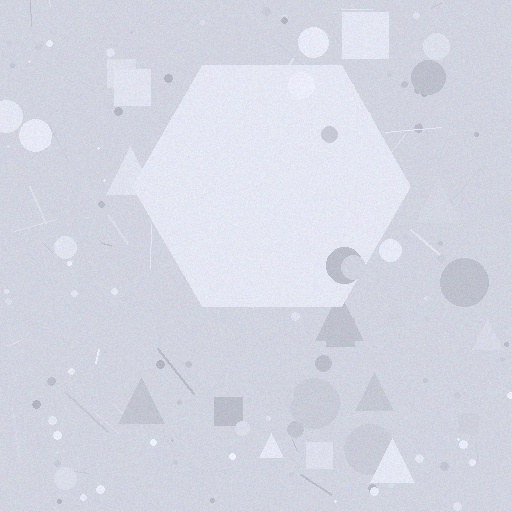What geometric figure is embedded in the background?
A hexagon is embedded in the background.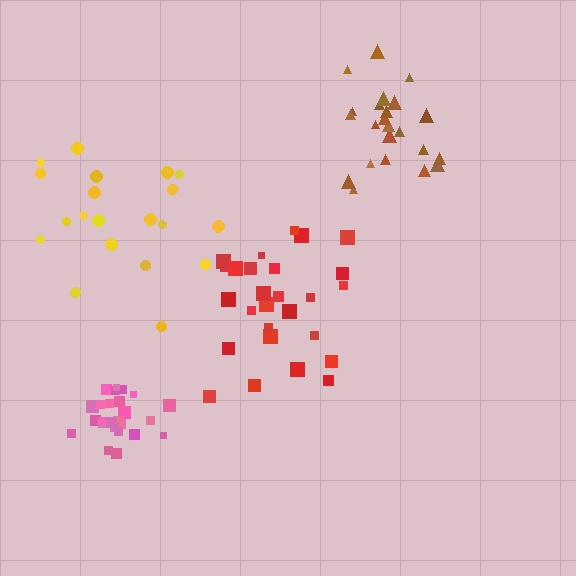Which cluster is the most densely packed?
Pink.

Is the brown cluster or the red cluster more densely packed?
Brown.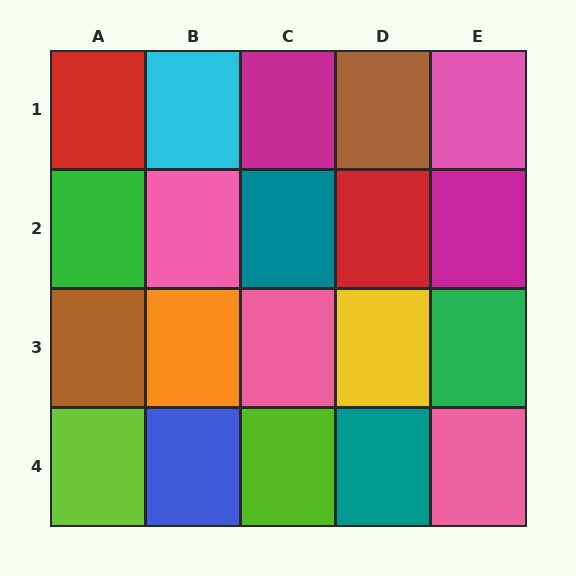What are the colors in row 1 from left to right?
Red, cyan, magenta, brown, pink.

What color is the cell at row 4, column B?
Blue.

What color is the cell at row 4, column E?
Pink.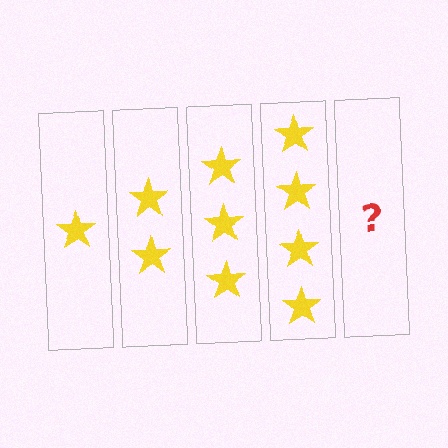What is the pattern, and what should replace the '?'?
The pattern is that each step adds one more star. The '?' should be 5 stars.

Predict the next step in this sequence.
The next step is 5 stars.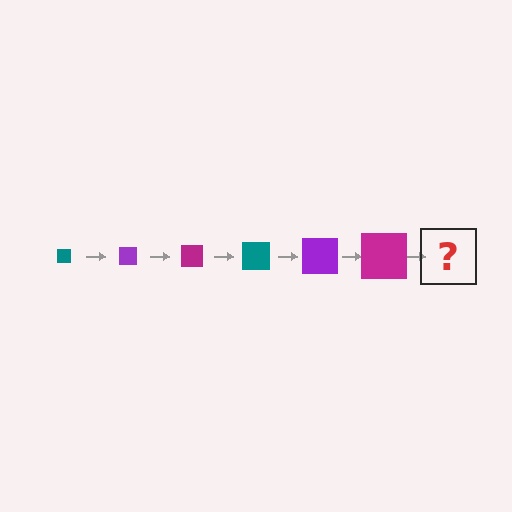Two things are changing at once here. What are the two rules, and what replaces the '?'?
The two rules are that the square grows larger each step and the color cycles through teal, purple, and magenta. The '?' should be a teal square, larger than the previous one.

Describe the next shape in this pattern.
It should be a teal square, larger than the previous one.